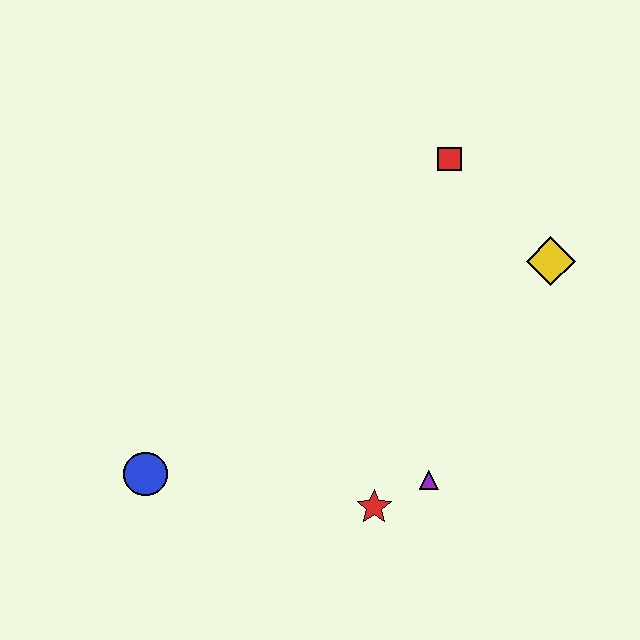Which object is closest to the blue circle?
The red star is closest to the blue circle.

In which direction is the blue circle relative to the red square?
The blue circle is below the red square.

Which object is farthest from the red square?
The blue circle is farthest from the red square.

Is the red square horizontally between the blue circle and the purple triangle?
No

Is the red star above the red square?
No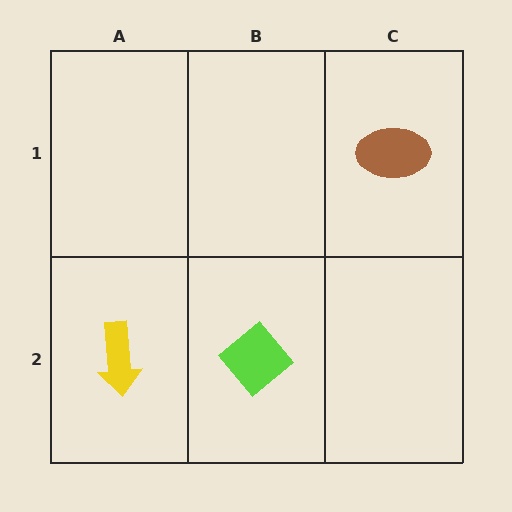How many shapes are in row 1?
1 shape.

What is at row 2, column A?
A yellow arrow.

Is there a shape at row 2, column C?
No, that cell is empty.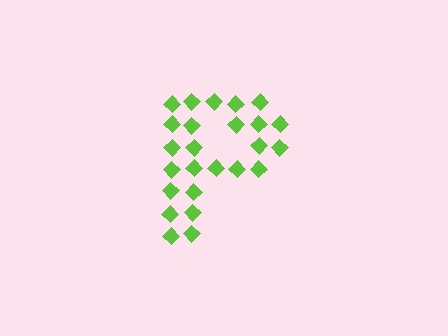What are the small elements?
The small elements are diamonds.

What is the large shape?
The large shape is the letter P.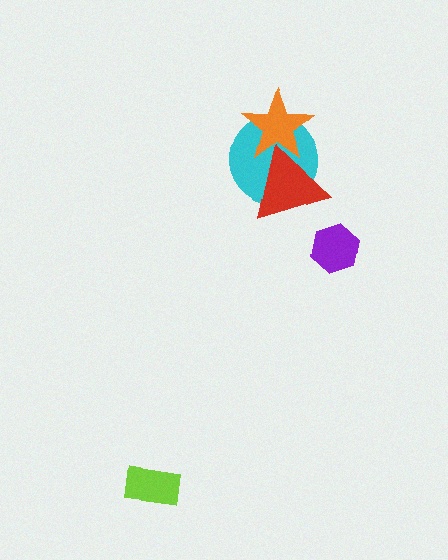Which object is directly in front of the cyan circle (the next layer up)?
The red triangle is directly in front of the cyan circle.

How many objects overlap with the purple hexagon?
0 objects overlap with the purple hexagon.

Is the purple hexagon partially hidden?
No, no other shape covers it.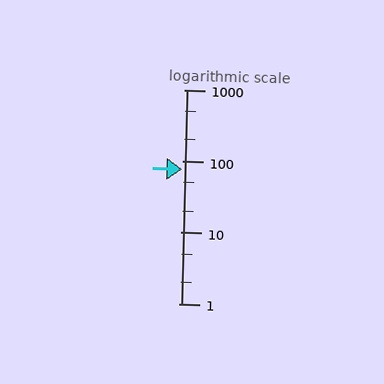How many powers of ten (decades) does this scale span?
The scale spans 3 decades, from 1 to 1000.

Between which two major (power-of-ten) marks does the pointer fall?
The pointer is between 10 and 100.